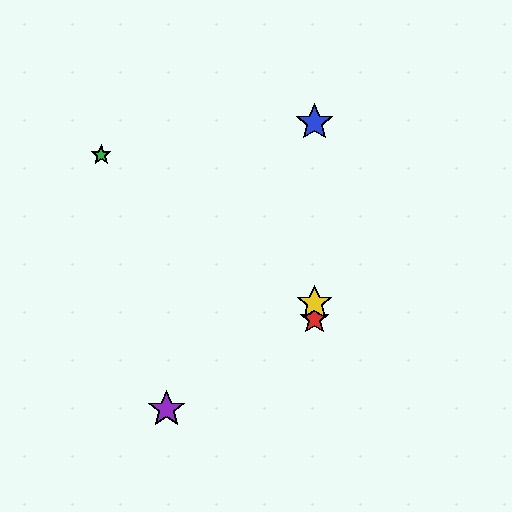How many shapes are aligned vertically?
3 shapes (the red star, the blue star, the yellow star) are aligned vertically.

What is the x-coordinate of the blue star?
The blue star is at x≈315.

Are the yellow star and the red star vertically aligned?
Yes, both are at x≈315.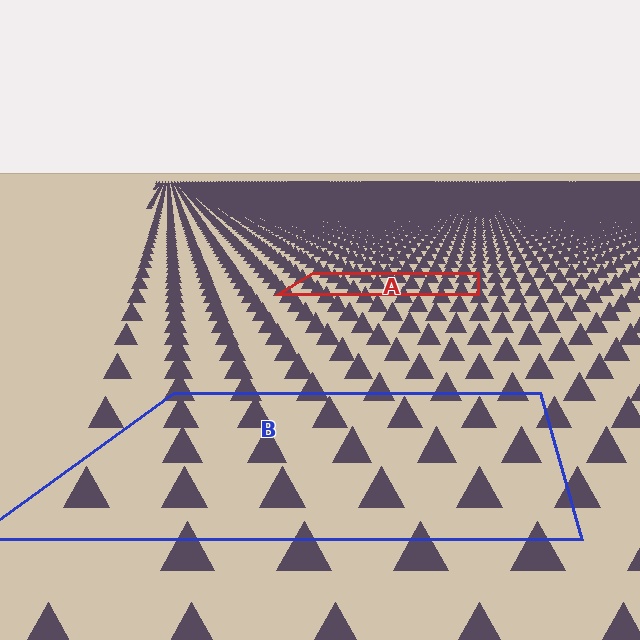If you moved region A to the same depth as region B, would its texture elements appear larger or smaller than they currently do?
They would appear larger. At a closer depth, the same texture elements are projected at a bigger on-screen size.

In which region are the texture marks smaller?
The texture marks are smaller in region A, because it is farther away.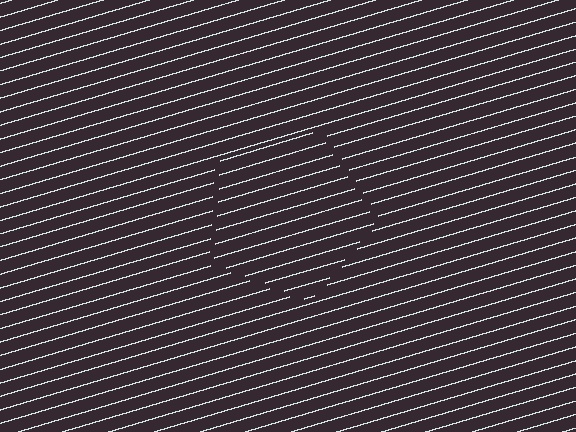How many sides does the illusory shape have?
5 sides — the line-ends trace a pentagon.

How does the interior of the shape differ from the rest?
The interior of the shape contains the same grating, shifted by half a period — the contour is defined by the phase discontinuity where line-ends from the inner and outer gratings abut.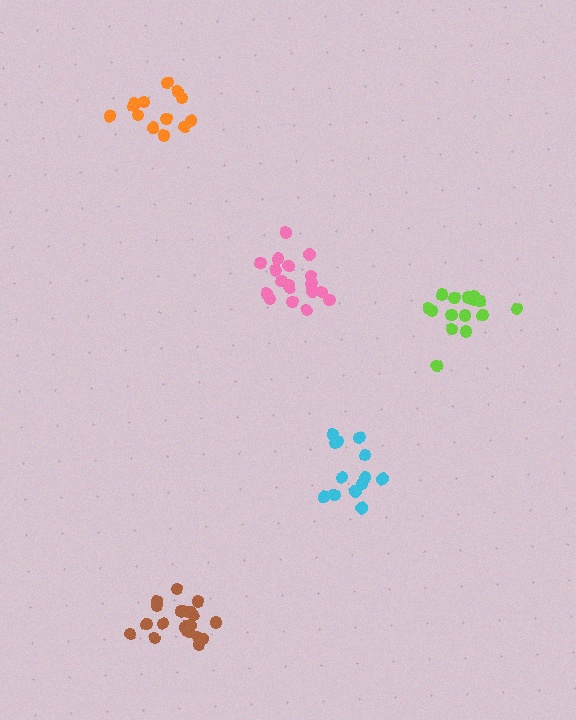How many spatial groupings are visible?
There are 5 spatial groupings.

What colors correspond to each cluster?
The clusters are colored: lime, orange, brown, pink, cyan.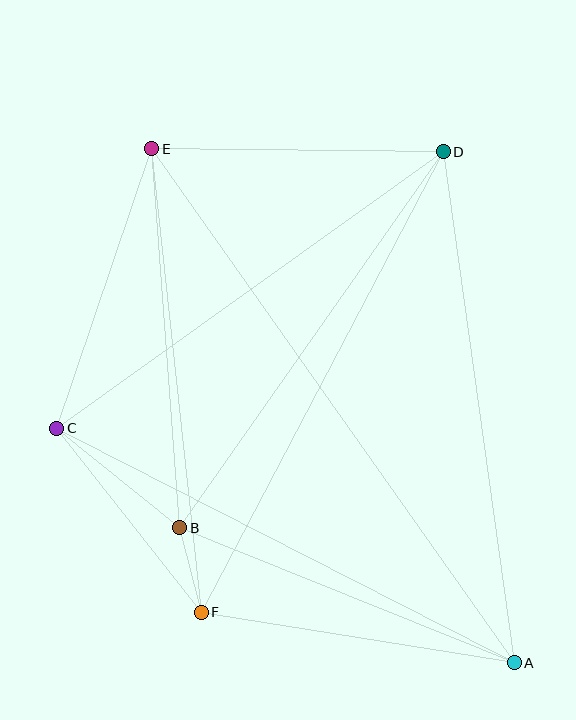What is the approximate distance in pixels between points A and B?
The distance between A and B is approximately 360 pixels.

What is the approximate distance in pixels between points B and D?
The distance between B and D is approximately 459 pixels.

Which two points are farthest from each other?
Points A and E are farthest from each other.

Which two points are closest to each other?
Points B and F are closest to each other.